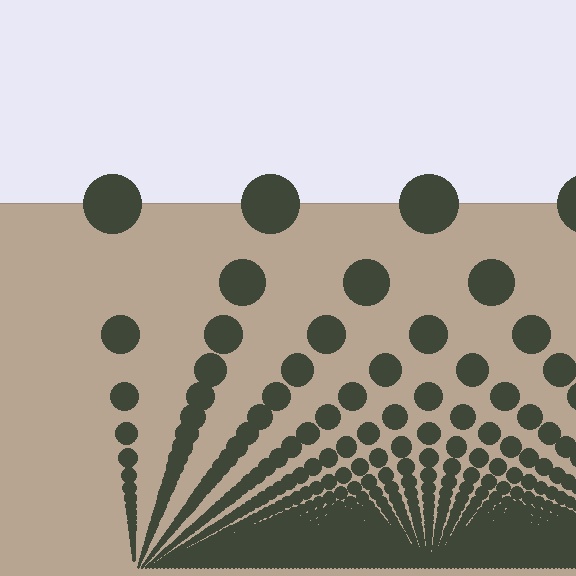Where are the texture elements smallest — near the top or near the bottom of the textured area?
Near the bottom.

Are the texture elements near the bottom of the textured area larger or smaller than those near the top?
Smaller. The gradient is inverted — elements near the bottom are smaller and denser.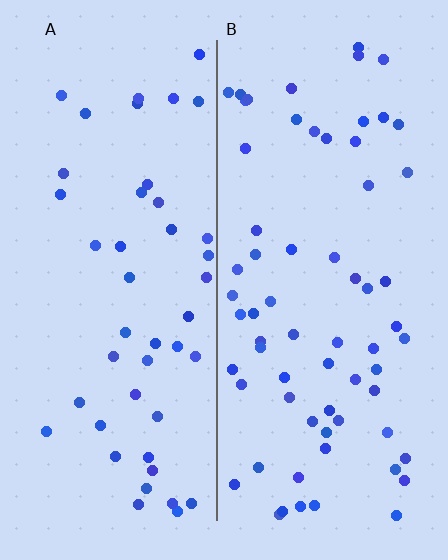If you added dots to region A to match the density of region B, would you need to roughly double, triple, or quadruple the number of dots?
Approximately double.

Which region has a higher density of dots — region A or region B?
B (the right).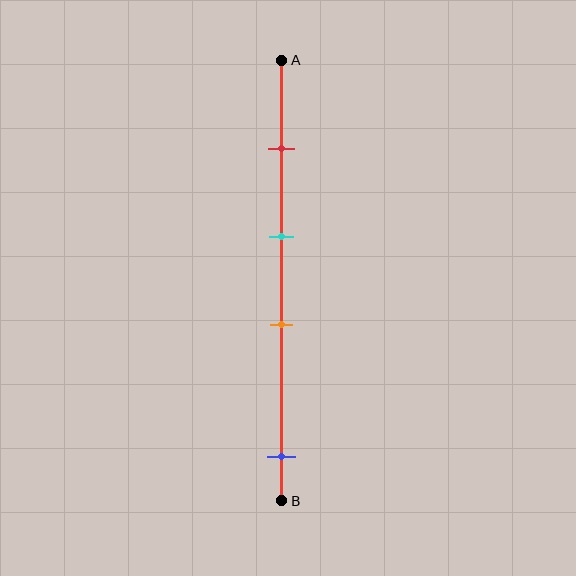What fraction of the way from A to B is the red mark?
The red mark is approximately 20% (0.2) of the way from A to B.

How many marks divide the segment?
There are 4 marks dividing the segment.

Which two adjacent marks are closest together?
The cyan and orange marks are the closest adjacent pair.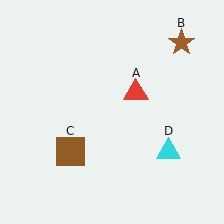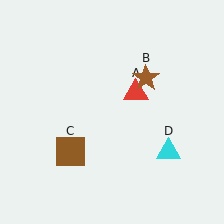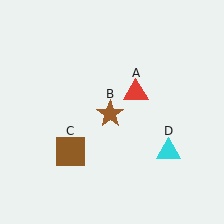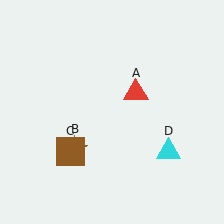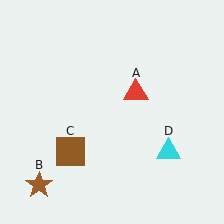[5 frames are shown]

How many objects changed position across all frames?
1 object changed position: brown star (object B).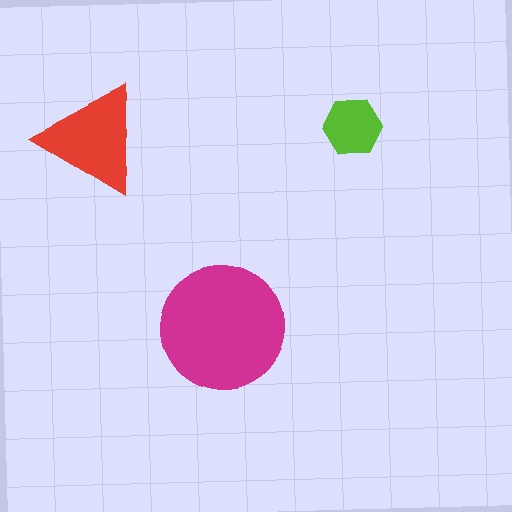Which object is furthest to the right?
The lime hexagon is rightmost.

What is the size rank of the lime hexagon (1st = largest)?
3rd.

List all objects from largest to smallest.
The magenta circle, the red triangle, the lime hexagon.